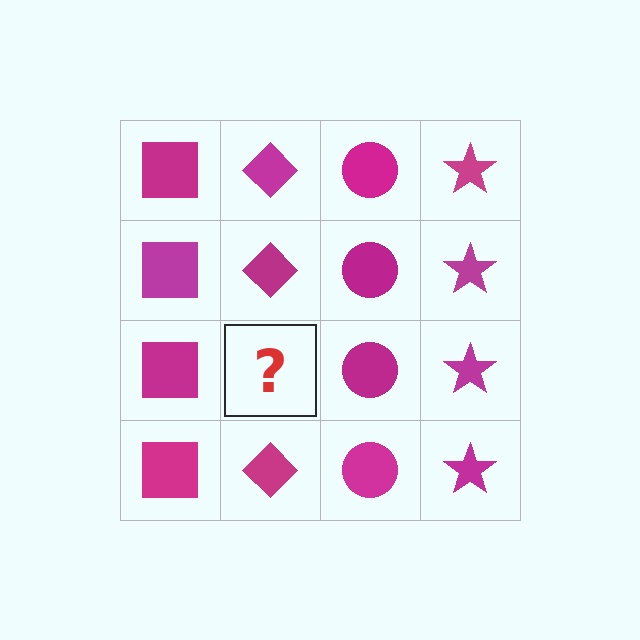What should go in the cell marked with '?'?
The missing cell should contain a magenta diamond.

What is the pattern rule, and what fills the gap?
The rule is that each column has a consistent shape. The gap should be filled with a magenta diamond.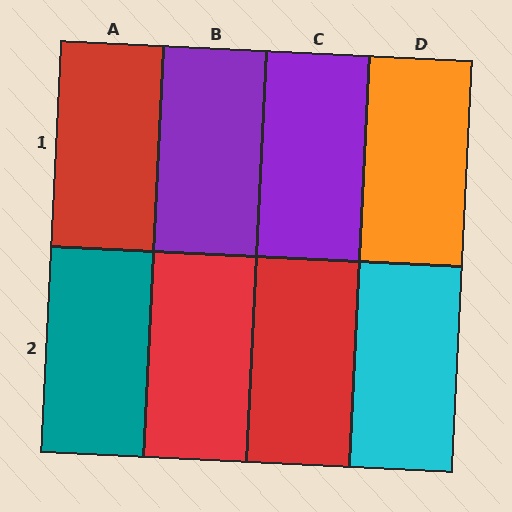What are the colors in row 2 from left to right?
Teal, red, red, cyan.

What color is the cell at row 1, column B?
Purple.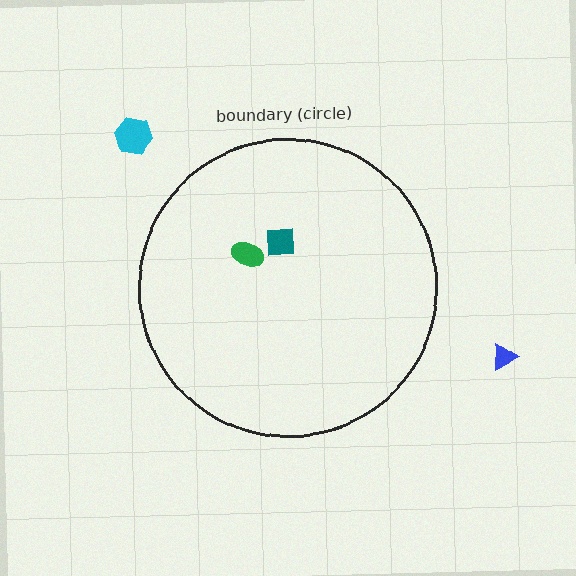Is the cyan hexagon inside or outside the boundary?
Outside.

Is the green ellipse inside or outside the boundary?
Inside.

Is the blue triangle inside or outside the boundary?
Outside.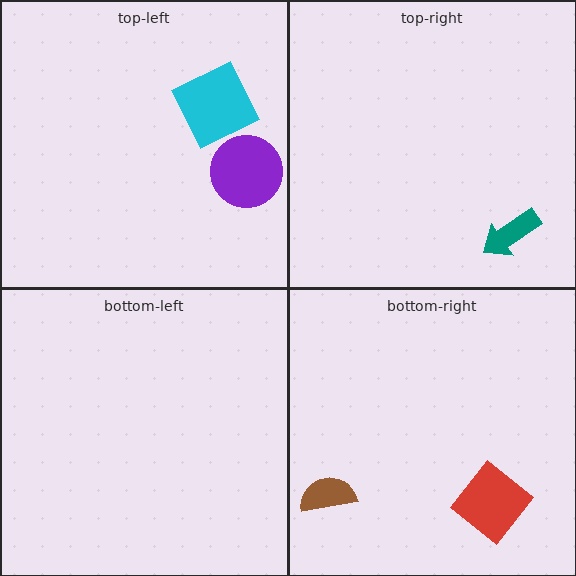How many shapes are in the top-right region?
1.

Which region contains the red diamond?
The bottom-right region.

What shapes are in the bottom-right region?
The brown semicircle, the red diamond.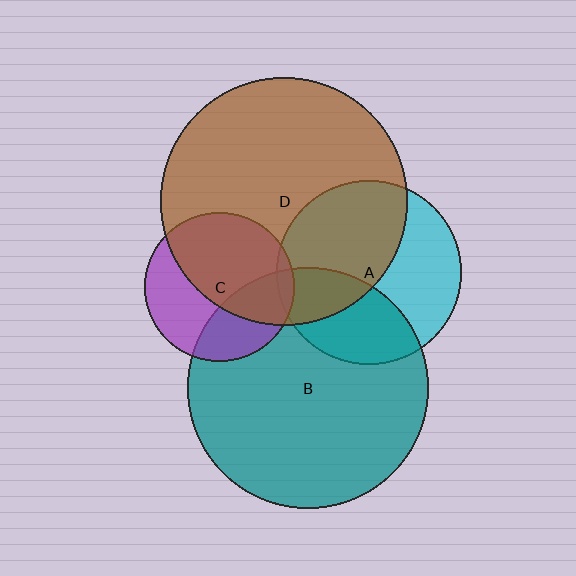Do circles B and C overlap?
Yes.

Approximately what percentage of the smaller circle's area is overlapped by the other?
Approximately 35%.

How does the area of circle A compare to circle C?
Approximately 1.5 times.